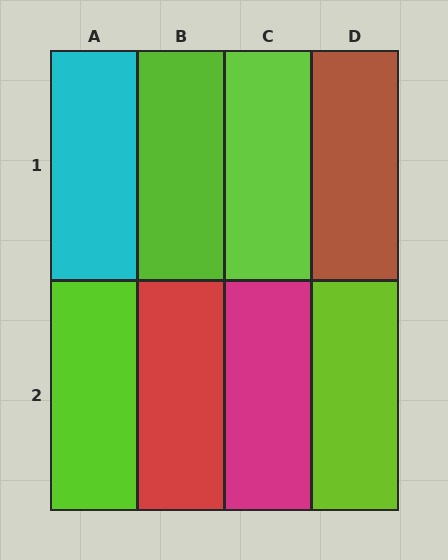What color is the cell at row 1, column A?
Cyan.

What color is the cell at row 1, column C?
Lime.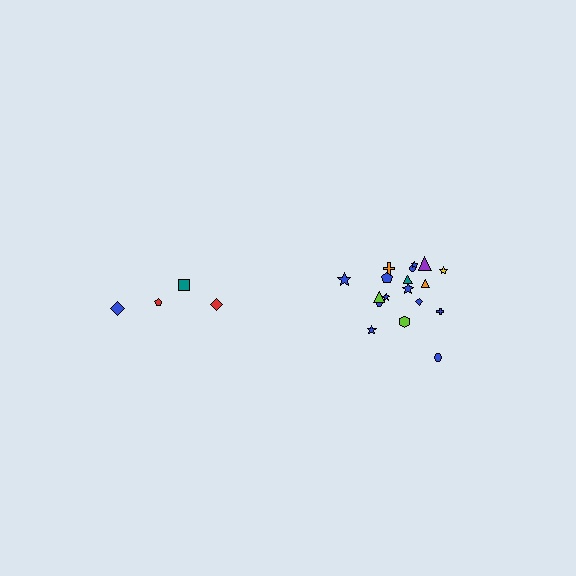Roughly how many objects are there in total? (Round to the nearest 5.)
Roughly 20 objects in total.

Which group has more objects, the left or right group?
The right group.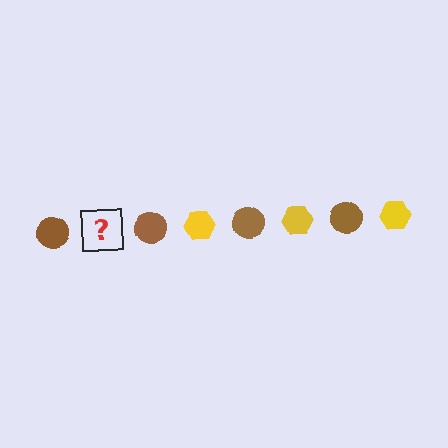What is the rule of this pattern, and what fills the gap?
The rule is that the pattern alternates between brown circle and yellow hexagon. The gap should be filled with a yellow hexagon.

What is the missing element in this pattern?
The missing element is a yellow hexagon.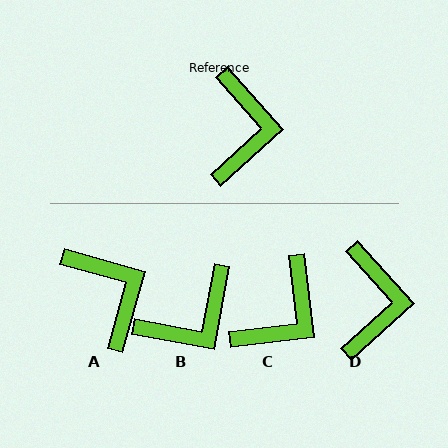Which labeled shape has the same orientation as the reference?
D.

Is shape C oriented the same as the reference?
No, it is off by about 35 degrees.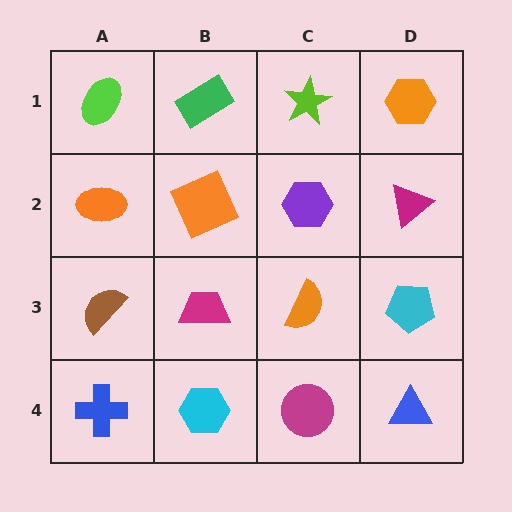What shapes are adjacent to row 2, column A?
A lime ellipse (row 1, column A), a brown semicircle (row 3, column A), an orange square (row 2, column B).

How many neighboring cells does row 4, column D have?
2.